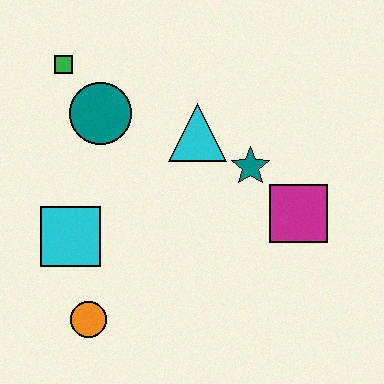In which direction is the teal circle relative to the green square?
The teal circle is below the green square.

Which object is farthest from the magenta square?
The green square is farthest from the magenta square.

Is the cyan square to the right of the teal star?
No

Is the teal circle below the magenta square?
No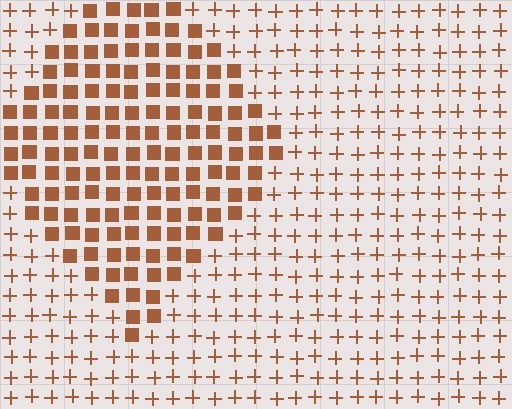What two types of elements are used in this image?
The image uses squares inside the diamond region and plus signs outside it.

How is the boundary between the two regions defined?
The boundary is defined by a change in element shape: squares inside vs. plus signs outside. All elements share the same color and spacing.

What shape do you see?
I see a diamond.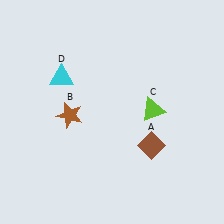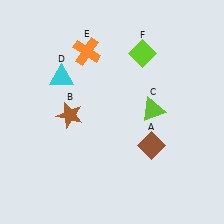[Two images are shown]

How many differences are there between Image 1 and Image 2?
There are 2 differences between the two images.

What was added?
An orange cross (E), a lime diamond (F) were added in Image 2.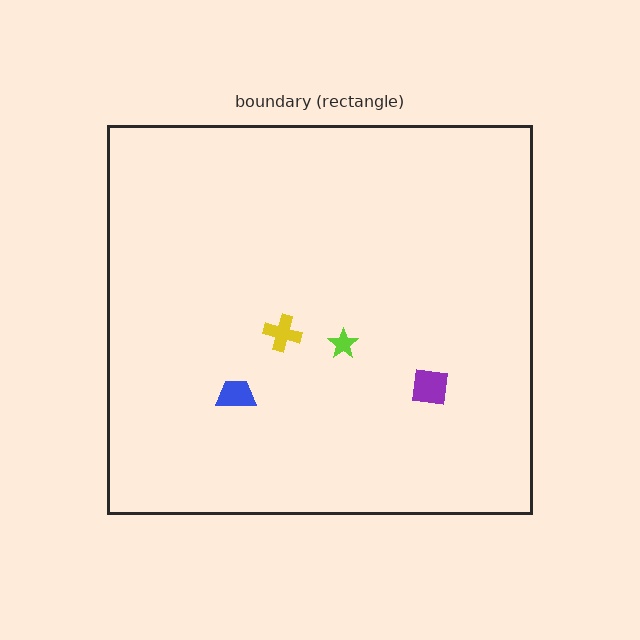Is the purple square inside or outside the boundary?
Inside.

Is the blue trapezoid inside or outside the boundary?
Inside.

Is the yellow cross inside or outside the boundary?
Inside.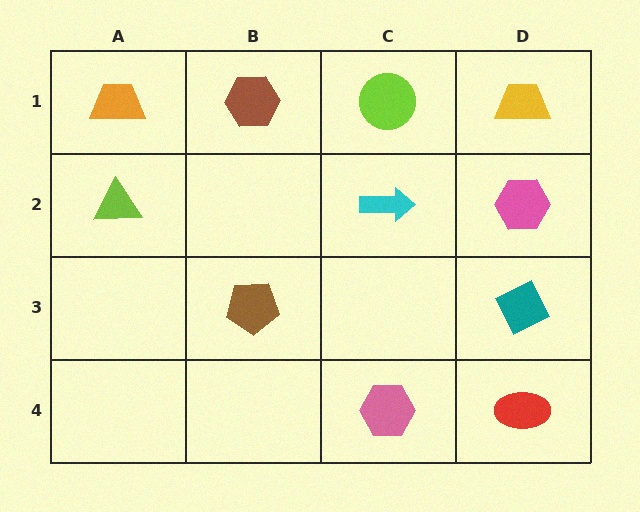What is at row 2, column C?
A cyan arrow.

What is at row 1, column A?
An orange trapezoid.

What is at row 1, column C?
A lime circle.